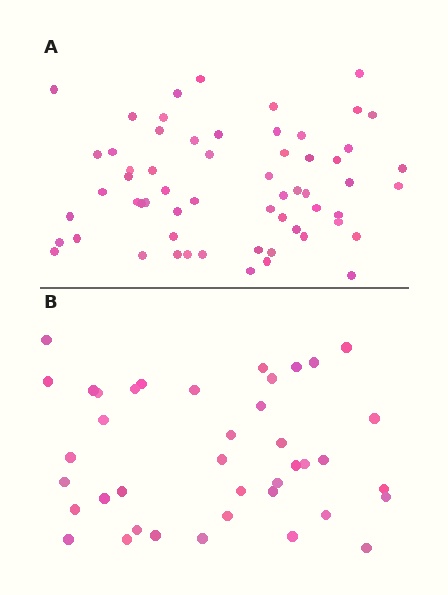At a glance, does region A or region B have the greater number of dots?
Region A (the top region) has more dots.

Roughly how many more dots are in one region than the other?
Region A has approximately 20 more dots than region B.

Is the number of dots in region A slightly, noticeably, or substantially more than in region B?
Region A has substantially more. The ratio is roughly 1.5 to 1.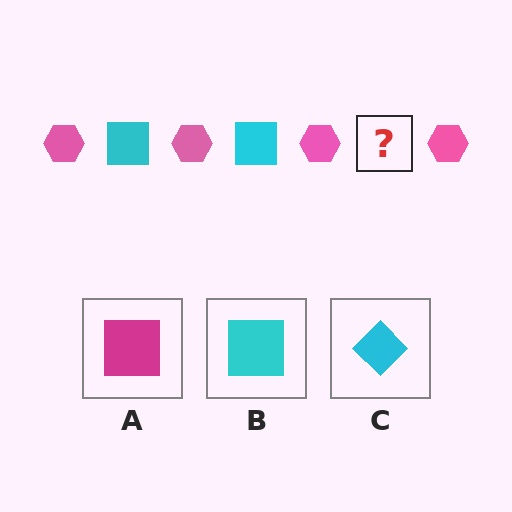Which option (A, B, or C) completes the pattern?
B.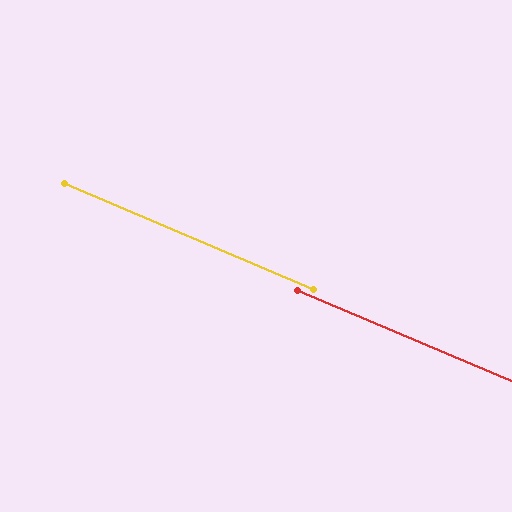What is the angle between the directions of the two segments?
Approximately 0 degrees.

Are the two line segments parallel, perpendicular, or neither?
Parallel — their directions differ by only 0.1°.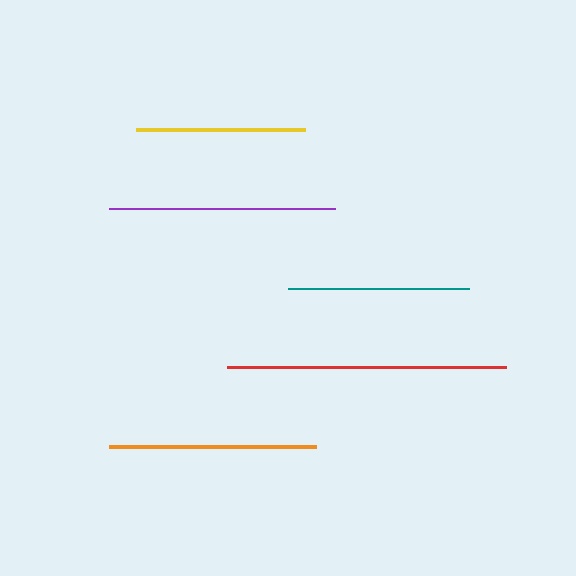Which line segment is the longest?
The red line is the longest at approximately 279 pixels.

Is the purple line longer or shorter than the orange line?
The purple line is longer than the orange line.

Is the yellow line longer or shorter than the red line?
The red line is longer than the yellow line.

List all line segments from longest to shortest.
From longest to shortest: red, purple, orange, teal, yellow.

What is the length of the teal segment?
The teal segment is approximately 180 pixels long.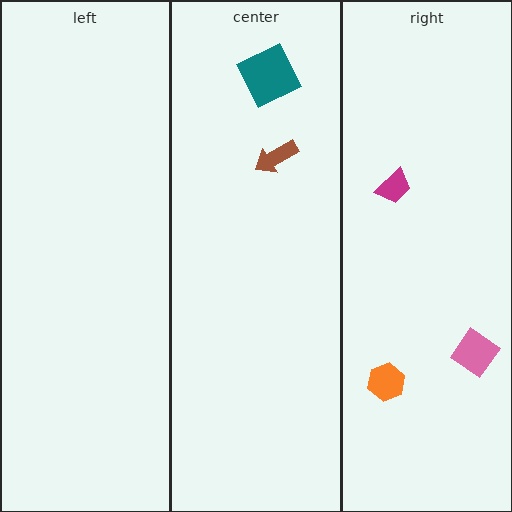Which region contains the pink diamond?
The right region.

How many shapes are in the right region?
3.